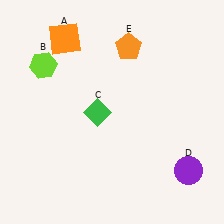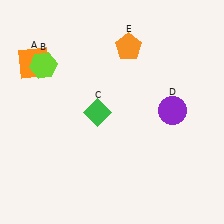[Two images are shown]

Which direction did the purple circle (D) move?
The purple circle (D) moved up.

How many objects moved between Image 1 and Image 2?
2 objects moved between the two images.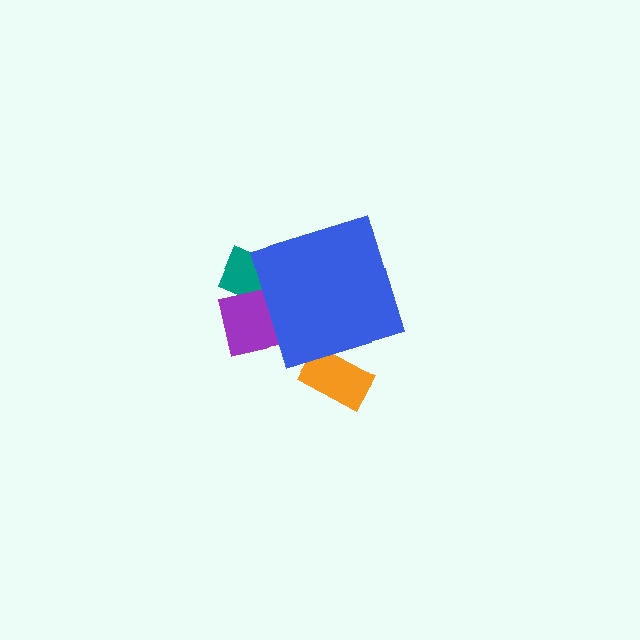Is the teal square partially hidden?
Yes, the teal square is partially hidden behind the blue diamond.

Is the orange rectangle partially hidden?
Yes, the orange rectangle is partially hidden behind the blue diamond.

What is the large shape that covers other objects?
A blue diamond.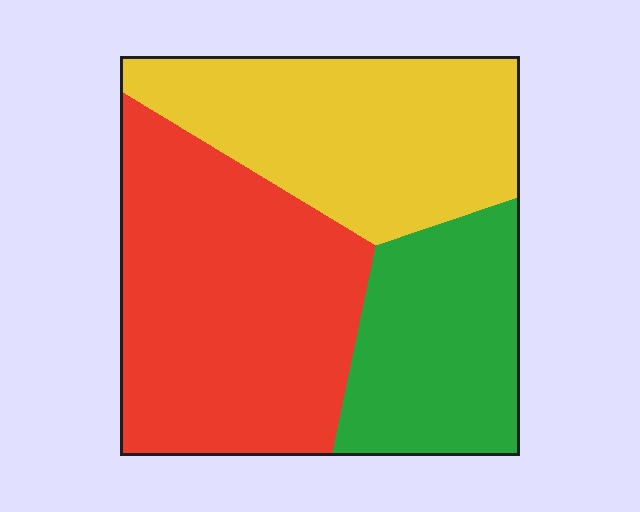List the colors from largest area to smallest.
From largest to smallest: red, yellow, green.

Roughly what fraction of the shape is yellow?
Yellow takes up between a sixth and a third of the shape.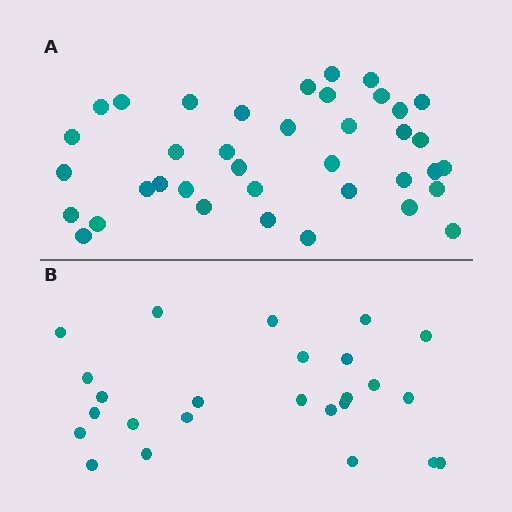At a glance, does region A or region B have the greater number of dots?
Region A (the top region) has more dots.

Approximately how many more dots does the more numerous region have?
Region A has approximately 15 more dots than region B.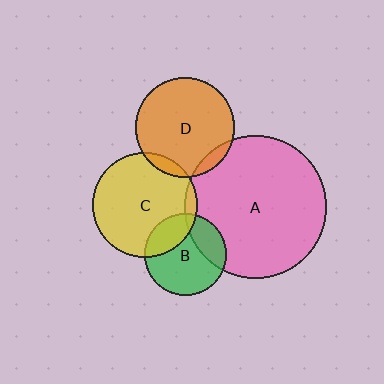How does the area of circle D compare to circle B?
Approximately 1.5 times.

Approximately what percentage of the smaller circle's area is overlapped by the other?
Approximately 5%.